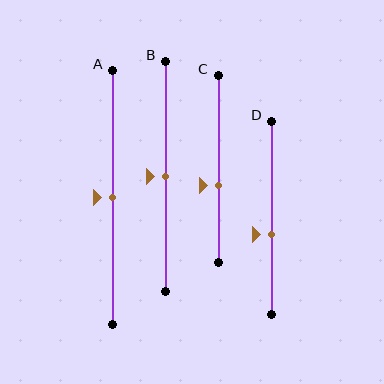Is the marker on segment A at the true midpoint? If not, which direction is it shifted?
Yes, the marker on segment A is at the true midpoint.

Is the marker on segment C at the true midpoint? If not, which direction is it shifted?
No, the marker on segment C is shifted downward by about 9% of the segment length.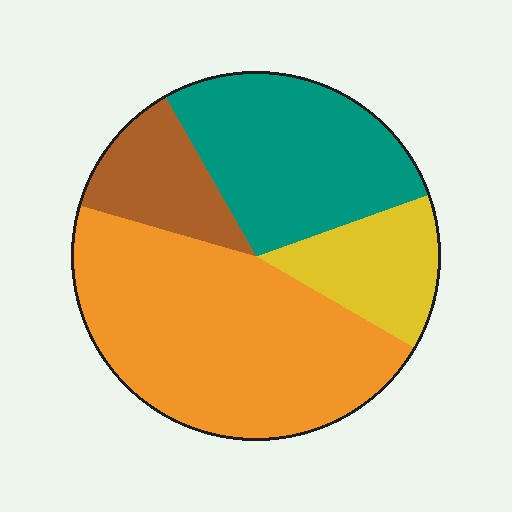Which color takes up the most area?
Orange, at roughly 45%.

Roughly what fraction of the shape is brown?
Brown covers about 10% of the shape.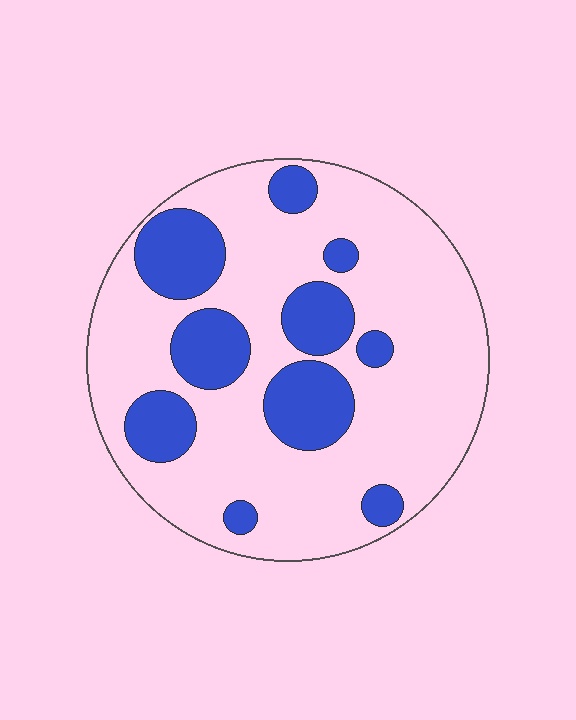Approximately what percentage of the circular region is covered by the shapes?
Approximately 25%.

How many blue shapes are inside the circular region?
10.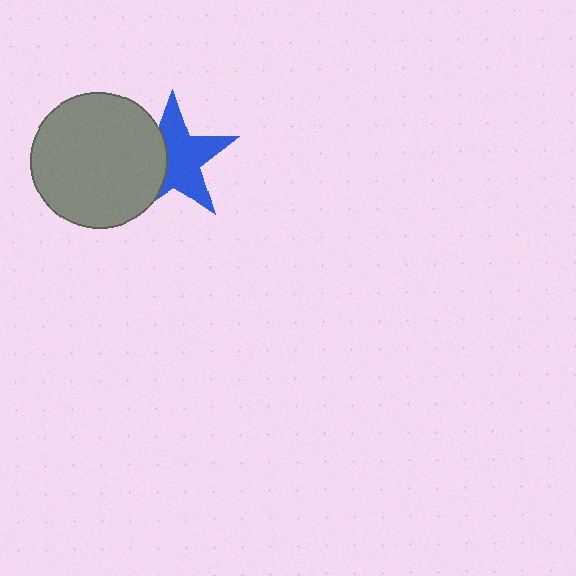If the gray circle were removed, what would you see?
You would see the complete blue star.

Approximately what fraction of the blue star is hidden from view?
Roughly 36% of the blue star is hidden behind the gray circle.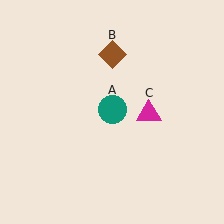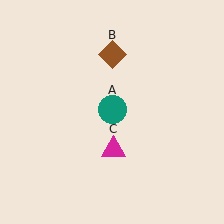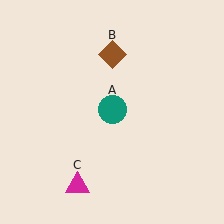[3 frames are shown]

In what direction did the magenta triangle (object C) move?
The magenta triangle (object C) moved down and to the left.